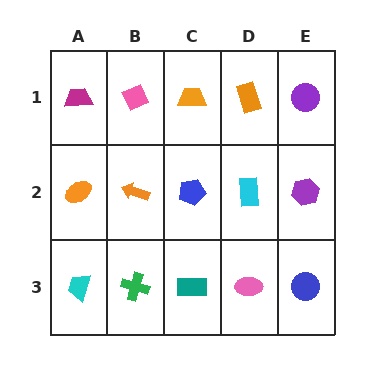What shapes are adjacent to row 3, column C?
A blue pentagon (row 2, column C), a green cross (row 3, column B), a pink ellipse (row 3, column D).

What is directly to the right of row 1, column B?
An orange trapezoid.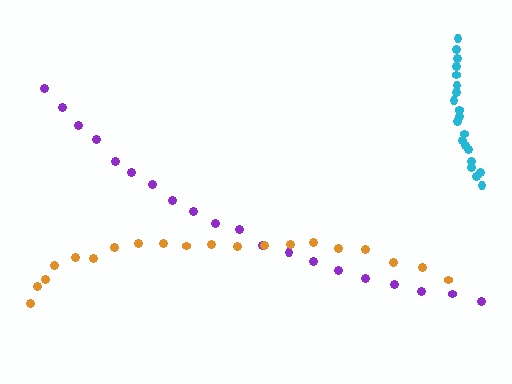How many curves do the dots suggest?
There are 3 distinct paths.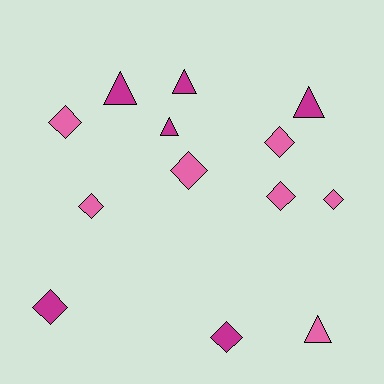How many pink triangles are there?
There is 1 pink triangle.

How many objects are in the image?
There are 13 objects.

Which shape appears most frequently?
Diamond, with 8 objects.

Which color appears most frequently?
Pink, with 7 objects.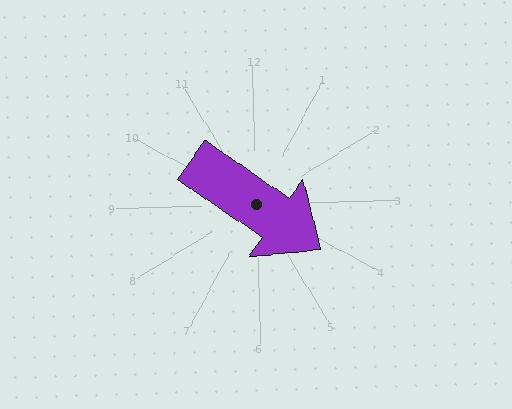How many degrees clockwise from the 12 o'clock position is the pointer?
Approximately 126 degrees.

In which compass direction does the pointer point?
Southeast.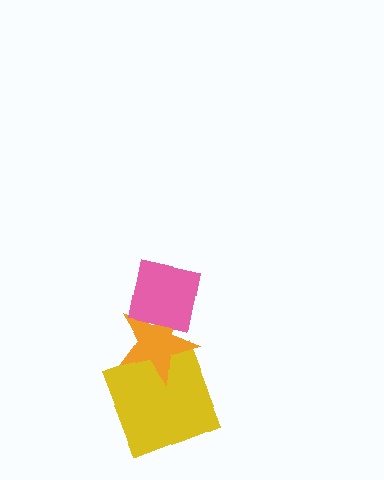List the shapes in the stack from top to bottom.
From top to bottom: the pink square, the orange star, the yellow square.